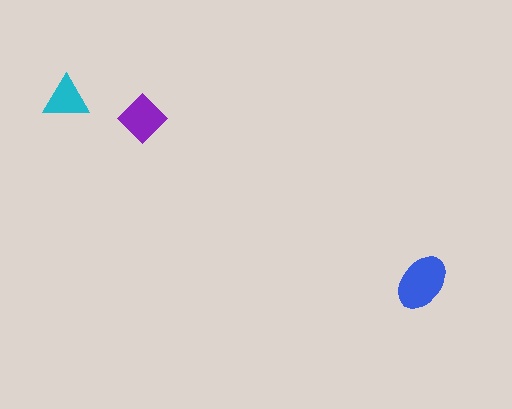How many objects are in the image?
There are 3 objects in the image.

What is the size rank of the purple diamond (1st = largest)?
2nd.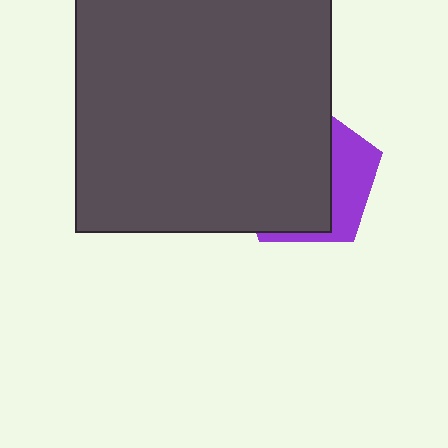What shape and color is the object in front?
The object in front is a dark gray square.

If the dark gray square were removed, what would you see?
You would see the complete purple pentagon.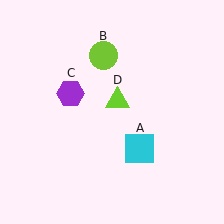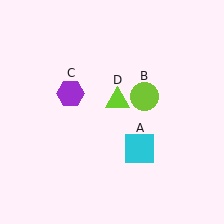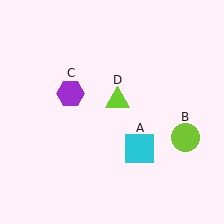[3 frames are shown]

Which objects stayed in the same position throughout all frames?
Cyan square (object A) and purple hexagon (object C) and lime triangle (object D) remained stationary.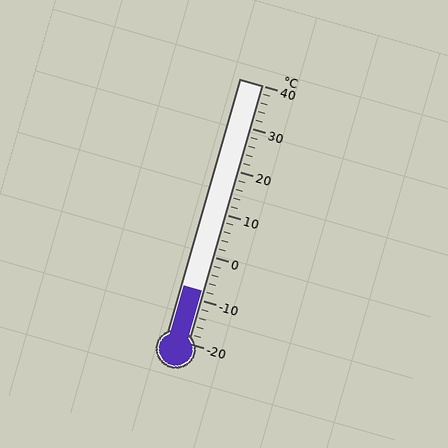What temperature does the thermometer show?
The thermometer shows approximately -8°C.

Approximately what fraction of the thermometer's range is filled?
The thermometer is filled to approximately 20% of its range.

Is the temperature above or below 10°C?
The temperature is below 10°C.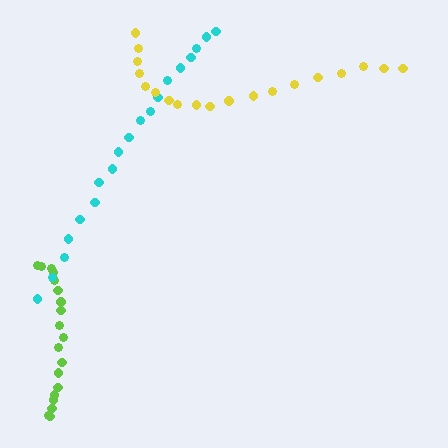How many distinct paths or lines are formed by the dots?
There are 3 distinct paths.